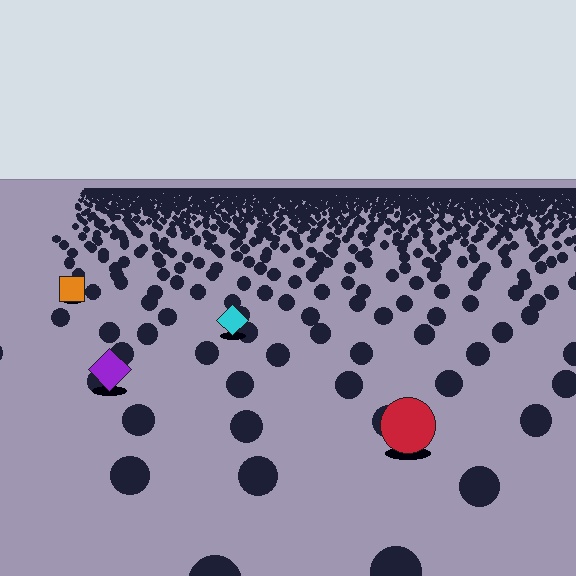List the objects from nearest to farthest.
From nearest to farthest: the red circle, the purple diamond, the cyan diamond, the orange square.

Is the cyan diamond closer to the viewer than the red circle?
No. The red circle is closer — you can tell from the texture gradient: the ground texture is coarser near it.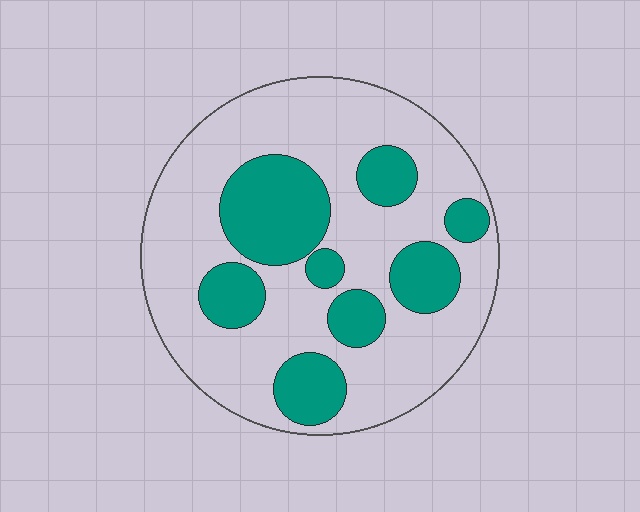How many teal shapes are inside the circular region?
8.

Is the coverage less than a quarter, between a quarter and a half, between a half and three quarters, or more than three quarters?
Between a quarter and a half.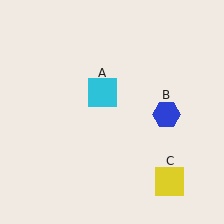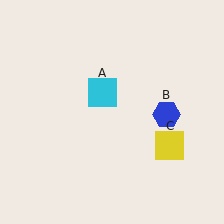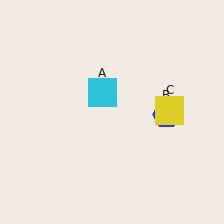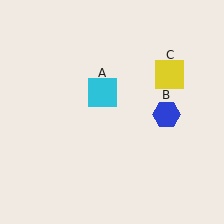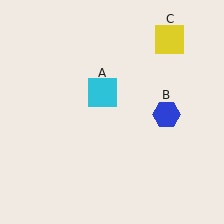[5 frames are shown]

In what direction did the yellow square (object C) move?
The yellow square (object C) moved up.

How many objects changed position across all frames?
1 object changed position: yellow square (object C).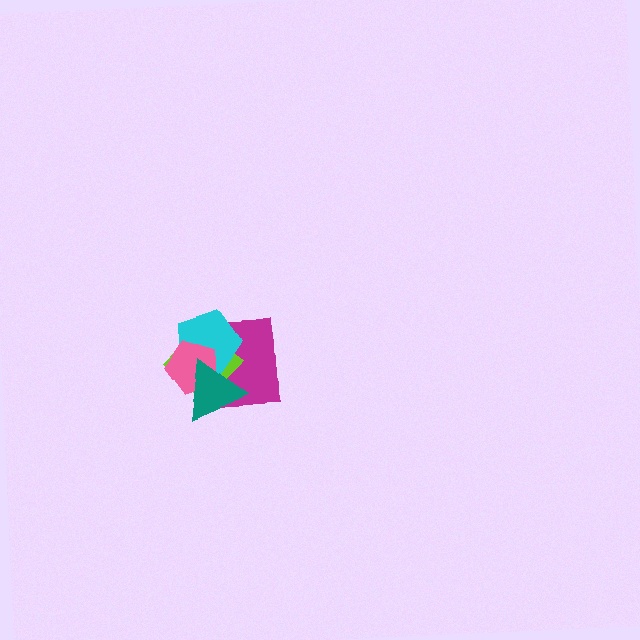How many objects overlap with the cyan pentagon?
4 objects overlap with the cyan pentagon.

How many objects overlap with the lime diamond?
4 objects overlap with the lime diamond.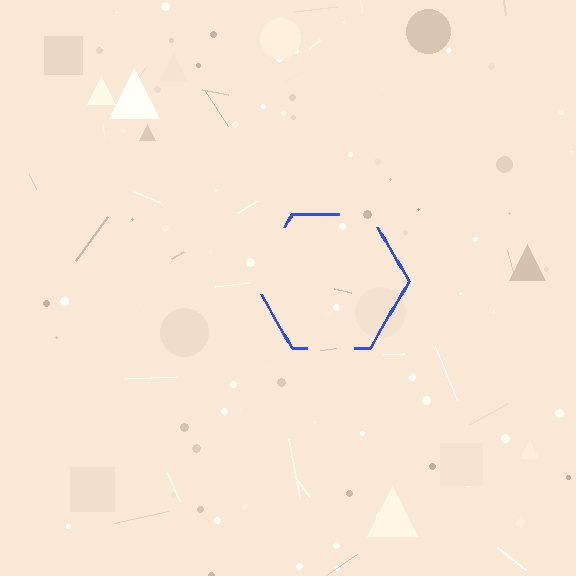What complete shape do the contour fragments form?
The contour fragments form a hexagon.